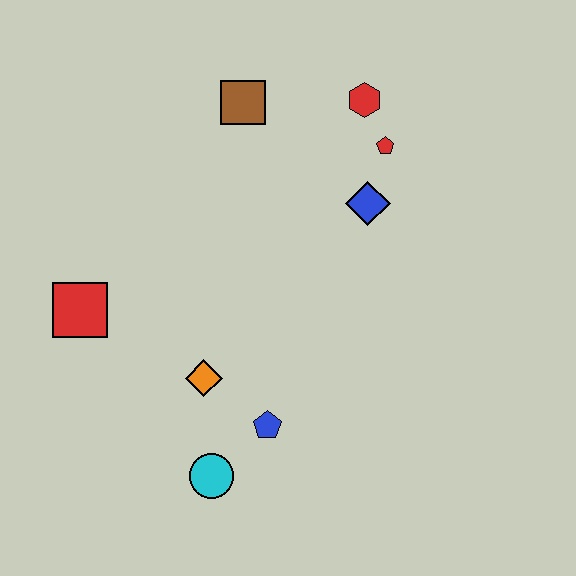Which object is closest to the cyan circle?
The blue pentagon is closest to the cyan circle.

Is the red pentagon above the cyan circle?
Yes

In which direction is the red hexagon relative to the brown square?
The red hexagon is to the right of the brown square.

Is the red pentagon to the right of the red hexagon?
Yes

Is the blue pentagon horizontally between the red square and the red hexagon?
Yes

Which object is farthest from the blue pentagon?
The red hexagon is farthest from the blue pentagon.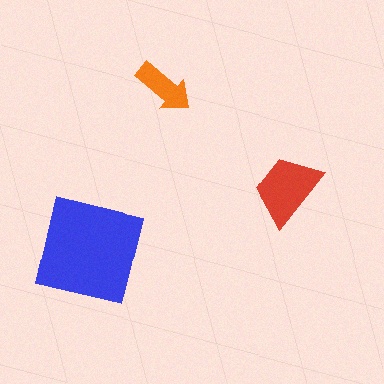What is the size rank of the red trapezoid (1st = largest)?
2nd.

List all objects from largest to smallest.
The blue square, the red trapezoid, the orange arrow.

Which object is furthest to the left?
The blue square is leftmost.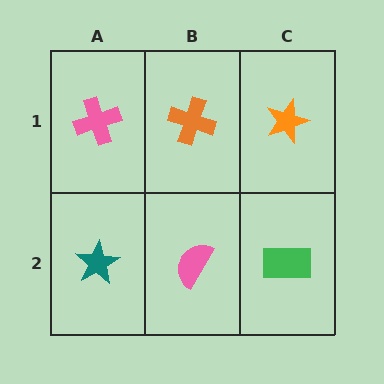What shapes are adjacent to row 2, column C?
An orange star (row 1, column C), a pink semicircle (row 2, column B).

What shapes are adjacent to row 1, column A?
A teal star (row 2, column A), an orange cross (row 1, column B).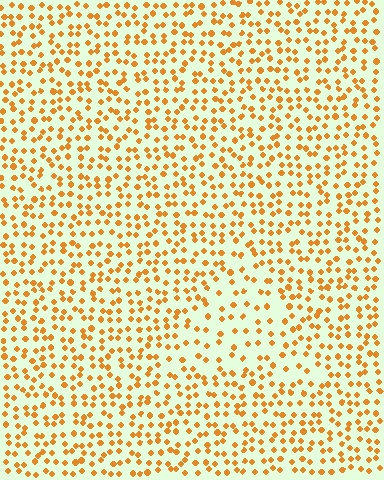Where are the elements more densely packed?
The elements are more densely packed outside the triangle boundary.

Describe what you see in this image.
The image contains small orange elements arranged at two different densities. A triangle-shaped region is visible where the elements are less densely packed than the surrounding area.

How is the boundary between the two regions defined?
The boundary is defined by a change in element density (approximately 1.7x ratio). All elements are the same color, size, and shape.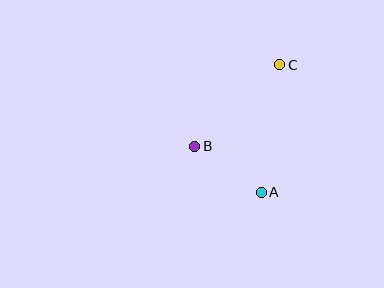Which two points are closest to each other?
Points A and B are closest to each other.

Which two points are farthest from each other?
Points A and C are farthest from each other.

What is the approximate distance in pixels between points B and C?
The distance between B and C is approximately 118 pixels.